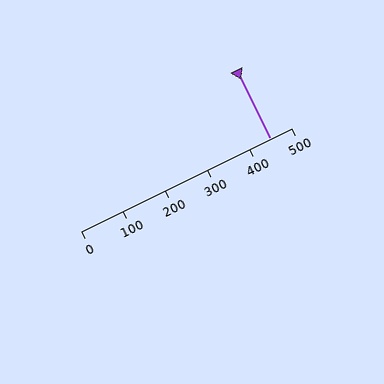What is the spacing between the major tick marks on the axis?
The major ticks are spaced 100 apart.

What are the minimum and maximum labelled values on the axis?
The axis runs from 0 to 500.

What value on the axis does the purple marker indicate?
The marker indicates approximately 450.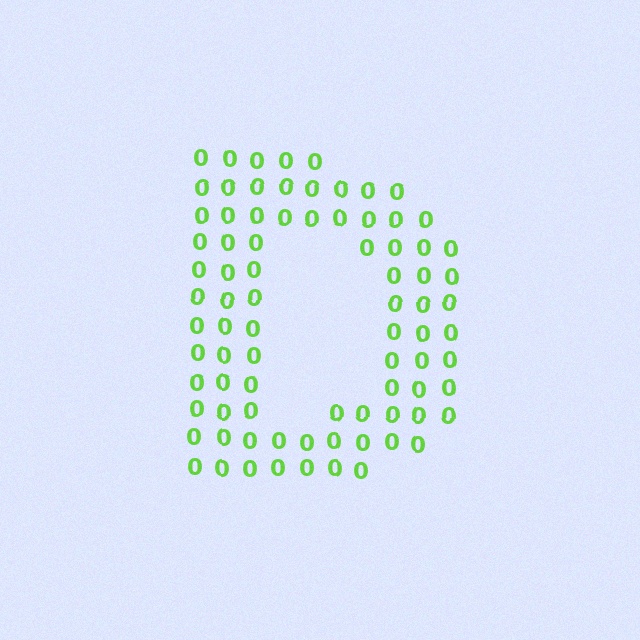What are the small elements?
The small elements are digit 0's.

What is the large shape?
The large shape is the letter D.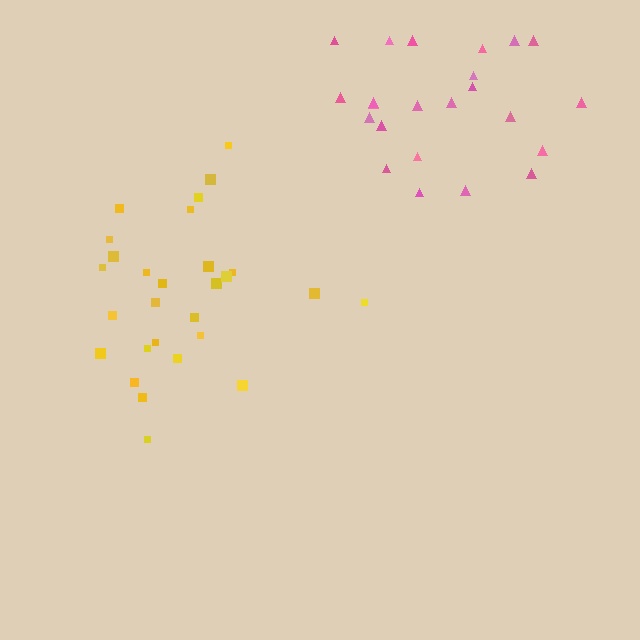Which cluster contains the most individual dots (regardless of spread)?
Yellow (28).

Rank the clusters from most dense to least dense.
yellow, pink.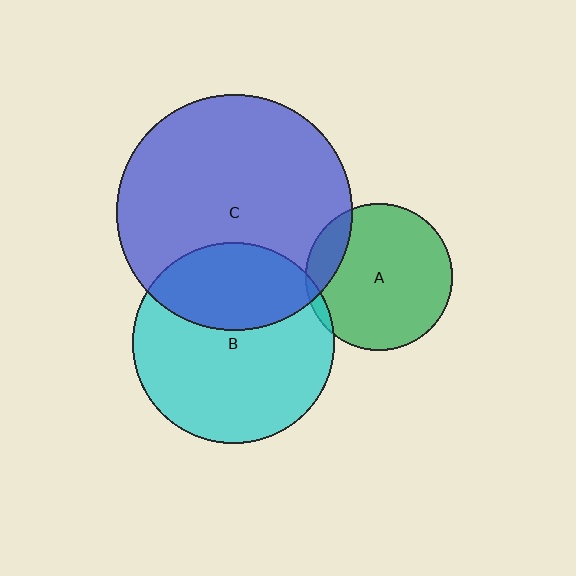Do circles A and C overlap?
Yes.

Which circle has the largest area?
Circle C (blue).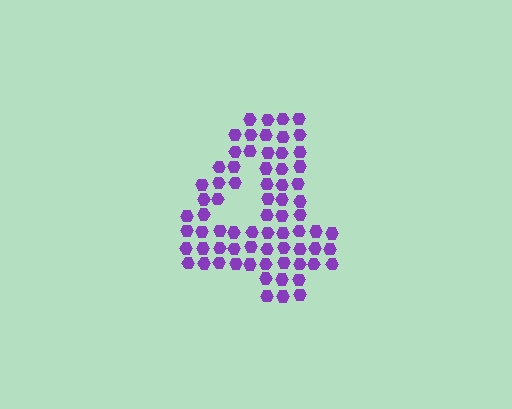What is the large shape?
The large shape is the digit 4.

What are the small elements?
The small elements are hexagons.